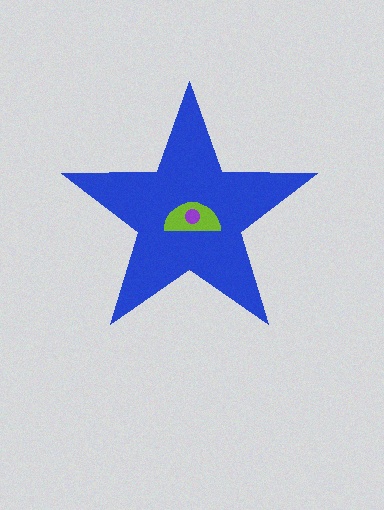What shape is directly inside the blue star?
The lime semicircle.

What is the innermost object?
The purple circle.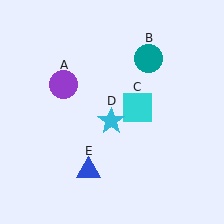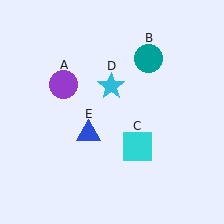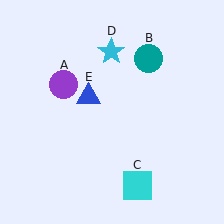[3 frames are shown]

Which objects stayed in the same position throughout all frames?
Purple circle (object A) and teal circle (object B) remained stationary.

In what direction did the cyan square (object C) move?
The cyan square (object C) moved down.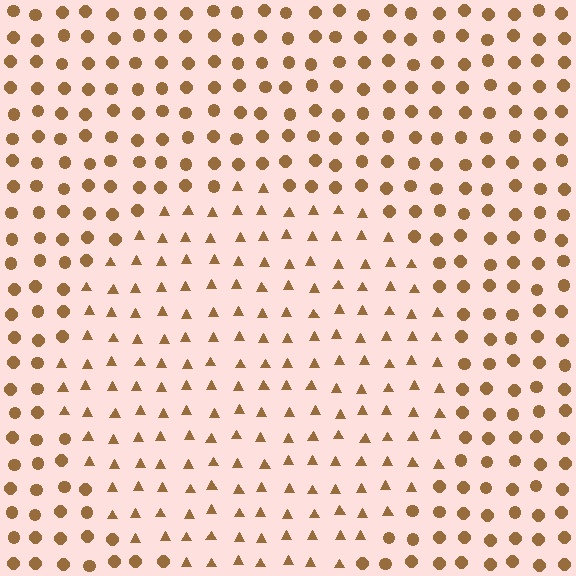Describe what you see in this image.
The image is filled with small brown elements arranged in a uniform grid. A circle-shaped region contains triangles, while the surrounding area contains circles. The boundary is defined purely by the change in element shape.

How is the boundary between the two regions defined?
The boundary is defined by a change in element shape: triangles inside vs. circles outside. All elements share the same color and spacing.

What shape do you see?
I see a circle.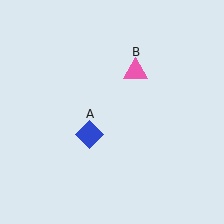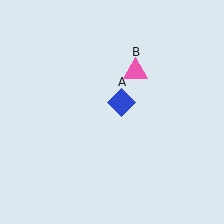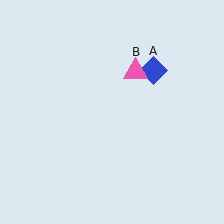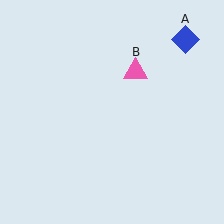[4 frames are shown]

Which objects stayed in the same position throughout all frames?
Pink triangle (object B) remained stationary.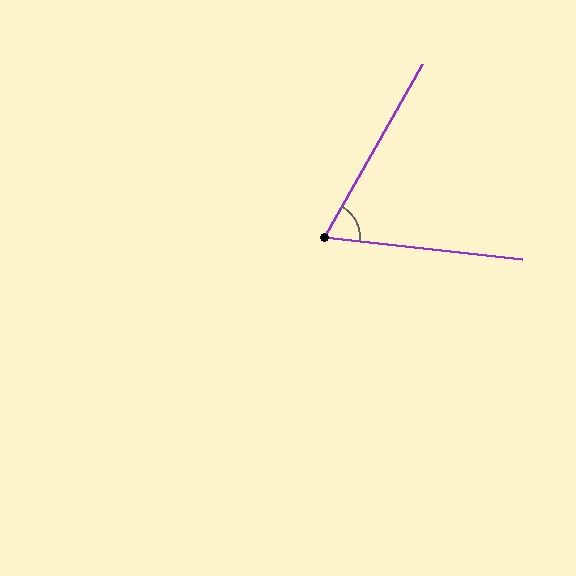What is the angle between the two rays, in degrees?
Approximately 67 degrees.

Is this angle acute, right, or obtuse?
It is acute.